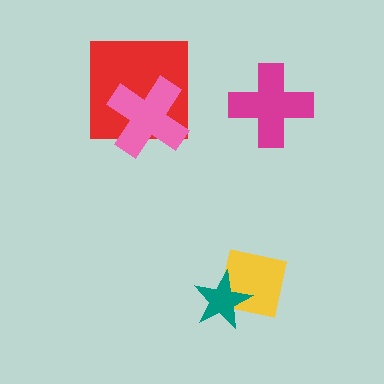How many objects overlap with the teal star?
1 object overlaps with the teal star.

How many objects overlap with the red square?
1 object overlaps with the red square.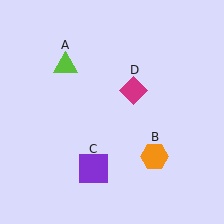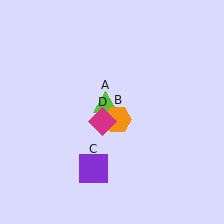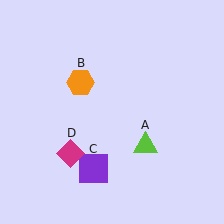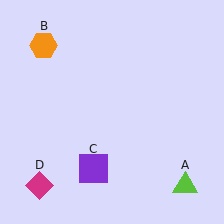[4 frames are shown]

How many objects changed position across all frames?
3 objects changed position: lime triangle (object A), orange hexagon (object B), magenta diamond (object D).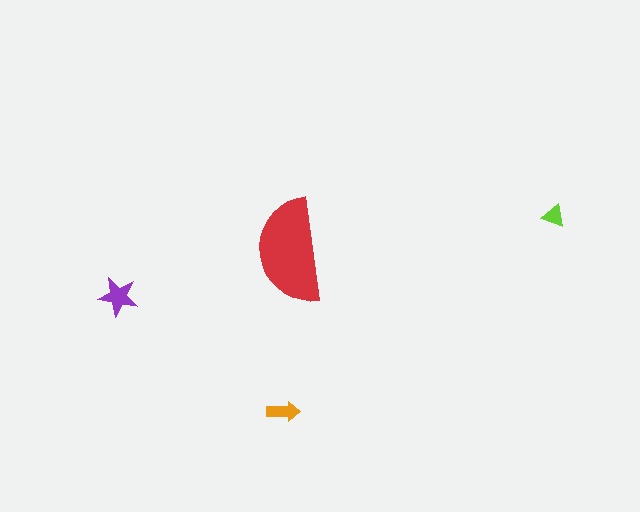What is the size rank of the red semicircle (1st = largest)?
1st.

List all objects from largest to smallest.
The red semicircle, the purple star, the orange arrow, the lime triangle.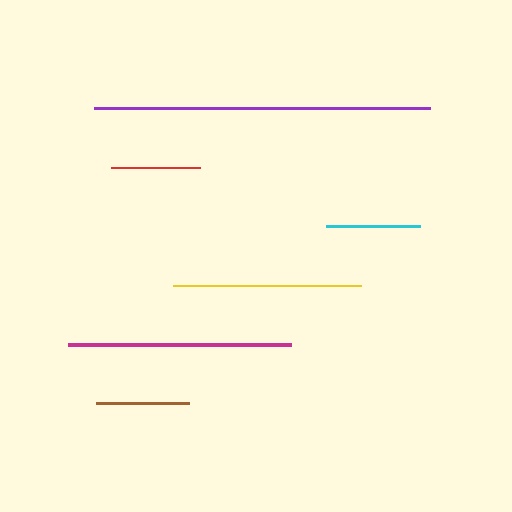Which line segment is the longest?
The purple line is the longest at approximately 336 pixels.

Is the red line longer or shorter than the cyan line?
The cyan line is longer than the red line.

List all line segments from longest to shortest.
From longest to shortest: purple, magenta, yellow, cyan, brown, red.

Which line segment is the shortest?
The red line is the shortest at approximately 89 pixels.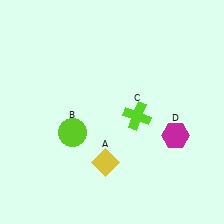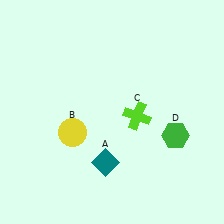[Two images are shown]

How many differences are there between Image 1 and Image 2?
There are 3 differences between the two images.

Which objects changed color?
A changed from yellow to teal. B changed from lime to yellow. D changed from magenta to green.